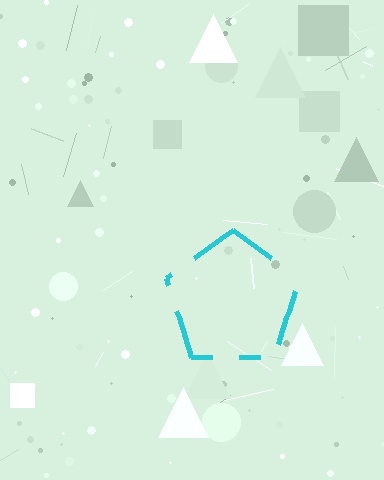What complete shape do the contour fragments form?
The contour fragments form a pentagon.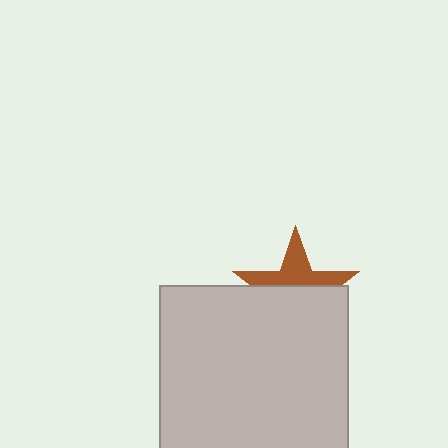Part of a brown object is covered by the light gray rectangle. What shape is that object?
It is a star.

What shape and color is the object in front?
The object in front is a light gray rectangle.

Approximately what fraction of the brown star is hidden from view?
Roughly 57% of the brown star is hidden behind the light gray rectangle.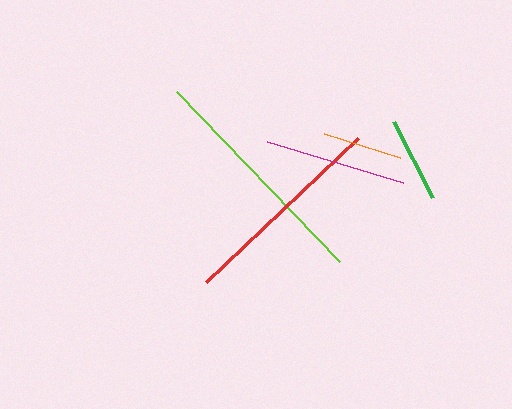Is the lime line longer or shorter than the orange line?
The lime line is longer than the orange line.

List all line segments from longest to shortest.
From longest to shortest: lime, red, magenta, green, orange.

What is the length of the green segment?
The green segment is approximately 85 pixels long.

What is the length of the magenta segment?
The magenta segment is approximately 142 pixels long.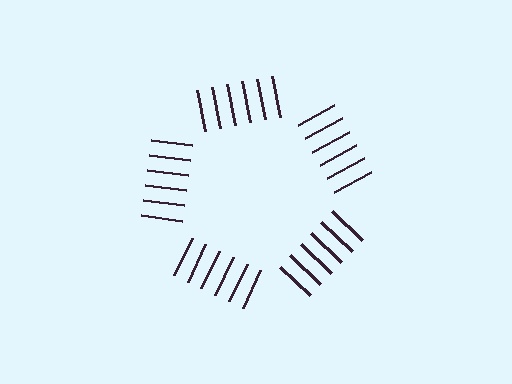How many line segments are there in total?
30 — 6 along each of the 5 edges.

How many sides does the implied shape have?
5 sides — the line-ends trace a pentagon.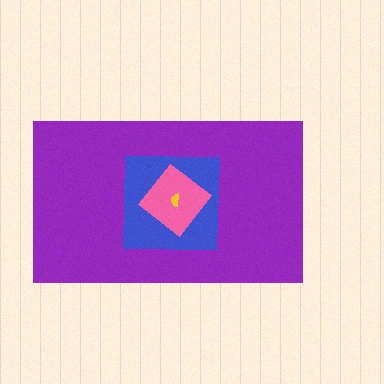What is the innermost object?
The yellow semicircle.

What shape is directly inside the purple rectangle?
The blue square.